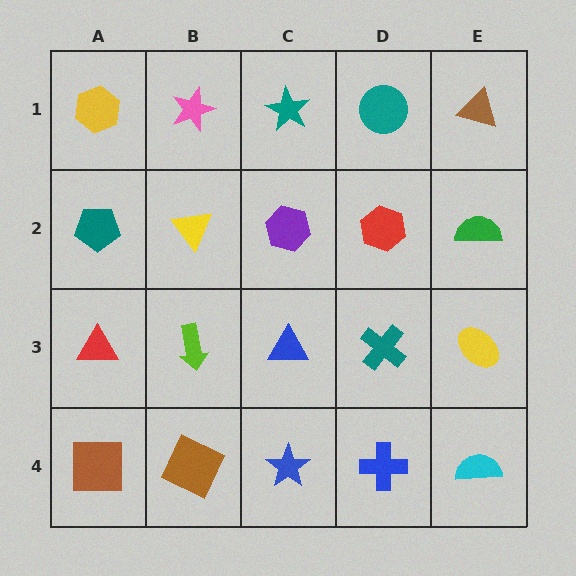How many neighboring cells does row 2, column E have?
3.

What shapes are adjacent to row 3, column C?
A purple hexagon (row 2, column C), a blue star (row 4, column C), a lime arrow (row 3, column B), a teal cross (row 3, column D).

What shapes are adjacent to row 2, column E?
A brown triangle (row 1, column E), a yellow ellipse (row 3, column E), a red hexagon (row 2, column D).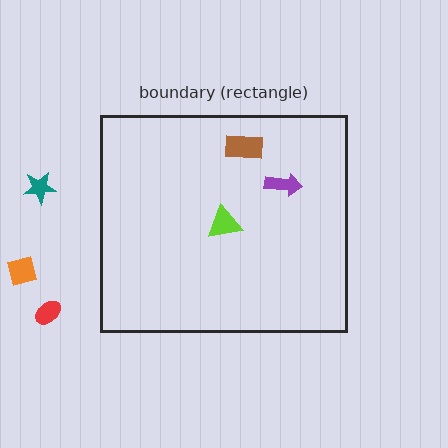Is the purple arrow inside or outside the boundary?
Inside.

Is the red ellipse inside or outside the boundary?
Outside.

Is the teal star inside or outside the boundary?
Outside.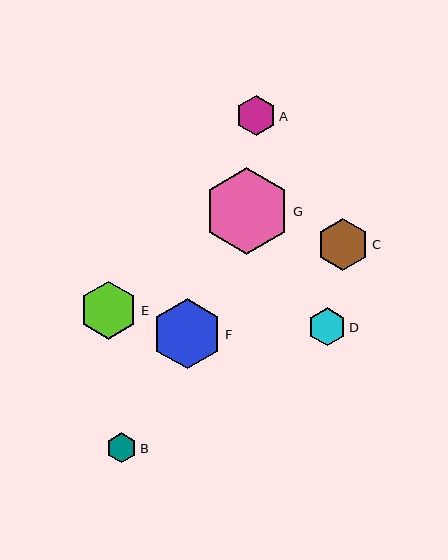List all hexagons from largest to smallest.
From largest to smallest: G, F, E, C, A, D, B.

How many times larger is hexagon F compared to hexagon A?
Hexagon F is approximately 1.8 times the size of hexagon A.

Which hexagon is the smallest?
Hexagon B is the smallest with a size of approximately 30 pixels.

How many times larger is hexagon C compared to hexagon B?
Hexagon C is approximately 1.7 times the size of hexagon B.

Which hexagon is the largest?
Hexagon G is the largest with a size of approximately 87 pixels.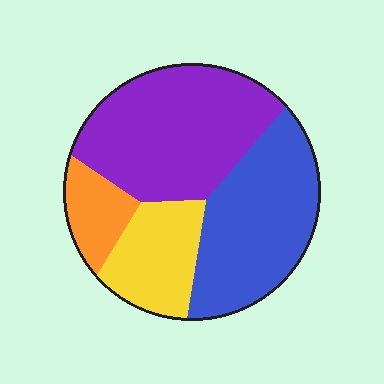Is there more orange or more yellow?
Yellow.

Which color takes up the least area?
Orange, at roughly 10%.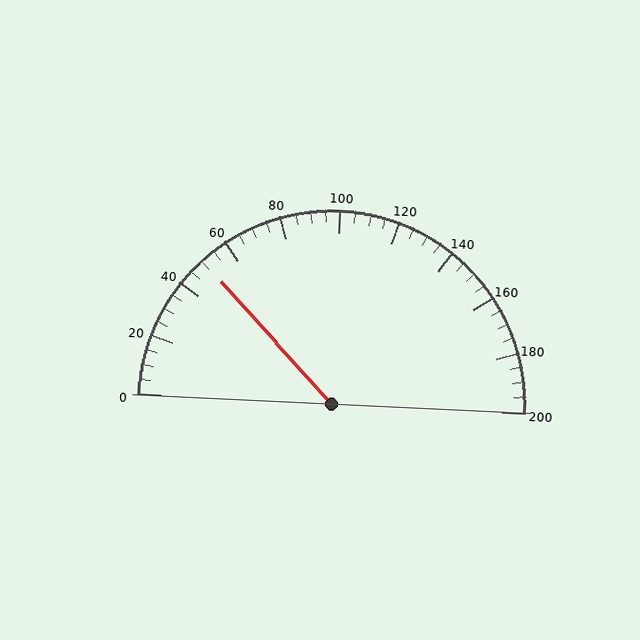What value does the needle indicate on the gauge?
The needle indicates approximately 50.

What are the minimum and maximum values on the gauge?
The gauge ranges from 0 to 200.